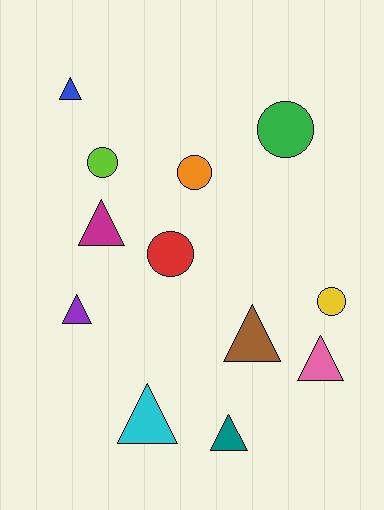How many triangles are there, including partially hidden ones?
There are 7 triangles.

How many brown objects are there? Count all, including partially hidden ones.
There is 1 brown object.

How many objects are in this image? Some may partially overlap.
There are 12 objects.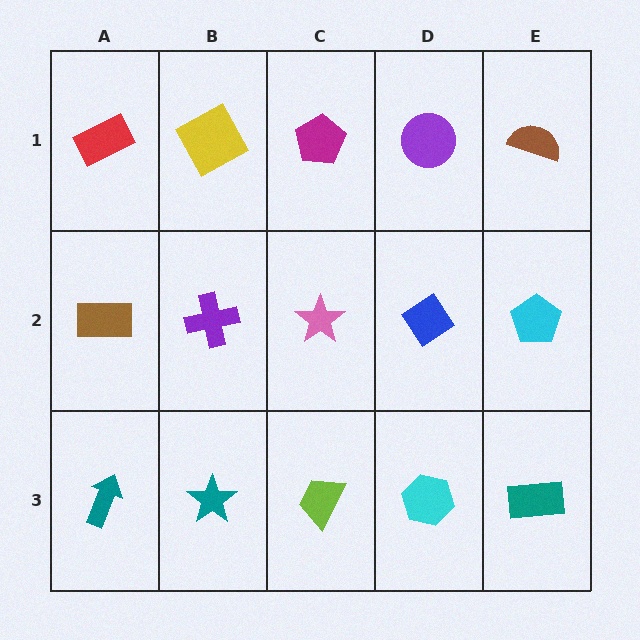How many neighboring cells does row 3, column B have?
3.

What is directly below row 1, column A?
A brown rectangle.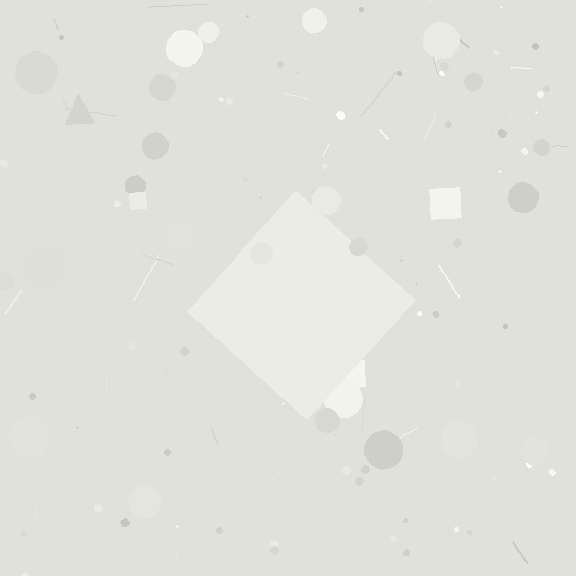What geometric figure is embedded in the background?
A diamond is embedded in the background.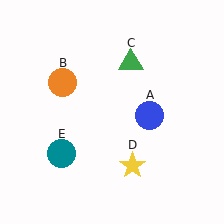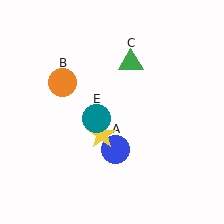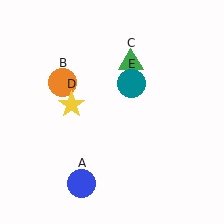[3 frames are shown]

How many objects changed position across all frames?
3 objects changed position: blue circle (object A), yellow star (object D), teal circle (object E).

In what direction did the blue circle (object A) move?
The blue circle (object A) moved down and to the left.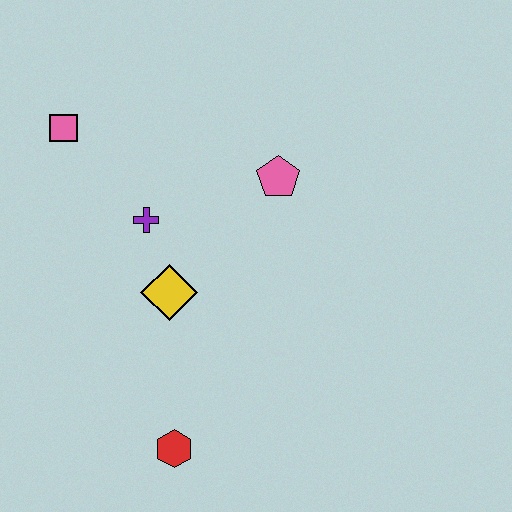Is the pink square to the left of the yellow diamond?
Yes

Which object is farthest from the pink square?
The red hexagon is farthest from the pink square.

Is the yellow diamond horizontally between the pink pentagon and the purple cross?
Yes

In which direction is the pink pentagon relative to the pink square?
The pink pentagon is to the right of the pink square.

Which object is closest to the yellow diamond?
The purple cross is closest to the yellow diamond.